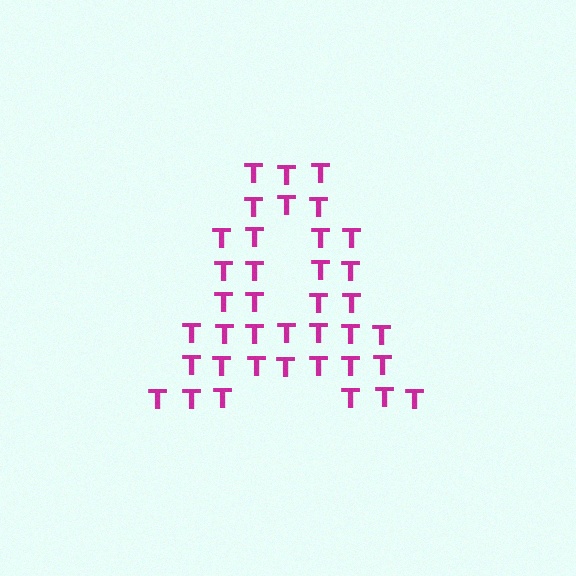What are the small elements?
The small elements are letter T's.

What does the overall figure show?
The overall figure shows the letter A.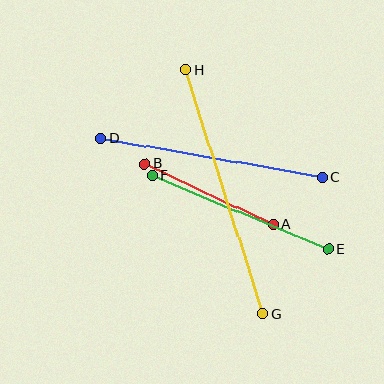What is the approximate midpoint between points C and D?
The midpoint is at approximately (212, 158) pixels.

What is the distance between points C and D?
The distance is approximately 225 pixels.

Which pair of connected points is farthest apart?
Points G and H are farthest apart.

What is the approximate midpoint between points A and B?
The midpoint is at approximately (209, 194) pixels.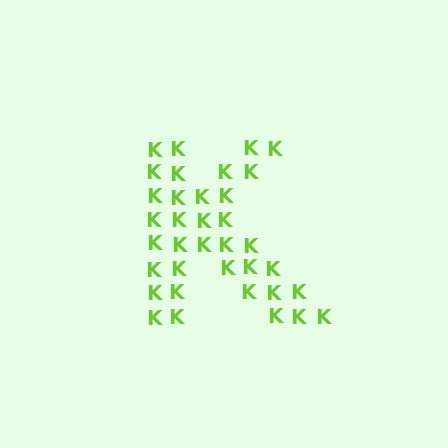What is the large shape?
The large shape is the letter K.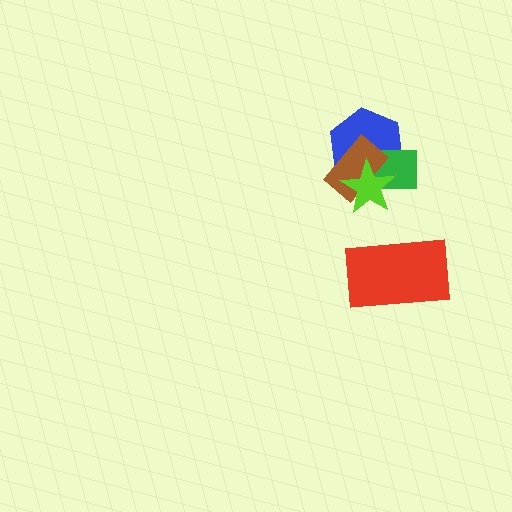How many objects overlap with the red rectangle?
0 objects overlap with the red rectangle.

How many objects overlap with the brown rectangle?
3 objects overlap with the brown rectangle.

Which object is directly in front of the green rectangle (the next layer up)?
The brown rectangle is directly in front of the green rectangle.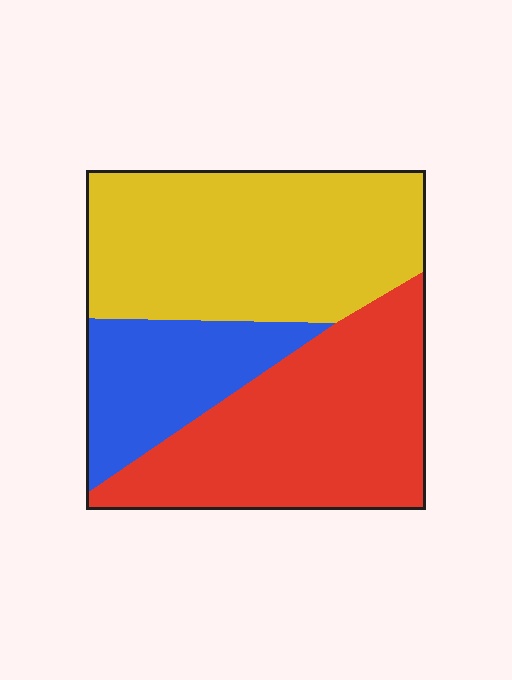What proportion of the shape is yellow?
Yellow covers 42% of the shape.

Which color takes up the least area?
Blue, at roughly 20%.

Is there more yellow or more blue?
Yellow.